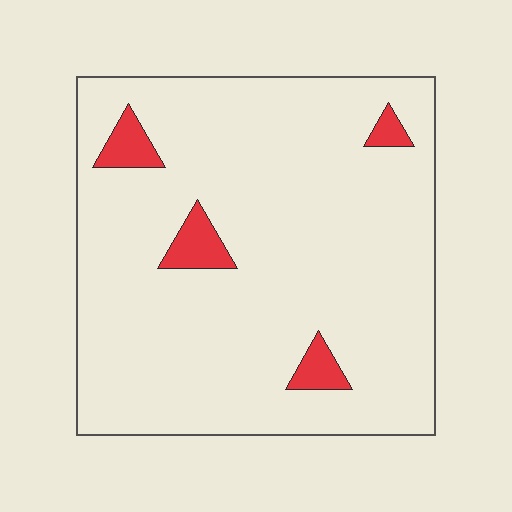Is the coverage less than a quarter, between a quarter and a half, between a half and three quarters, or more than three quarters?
Less than a quarter.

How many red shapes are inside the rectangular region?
4.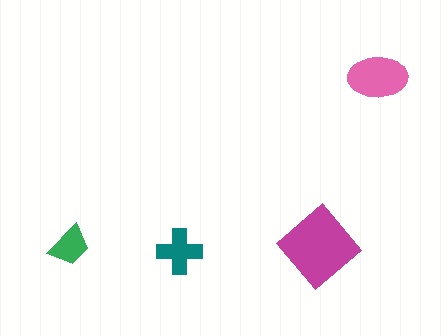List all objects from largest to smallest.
The magenta diamond, the pink ellipse, the teal cross, the green trapezoid.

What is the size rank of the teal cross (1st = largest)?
3rd.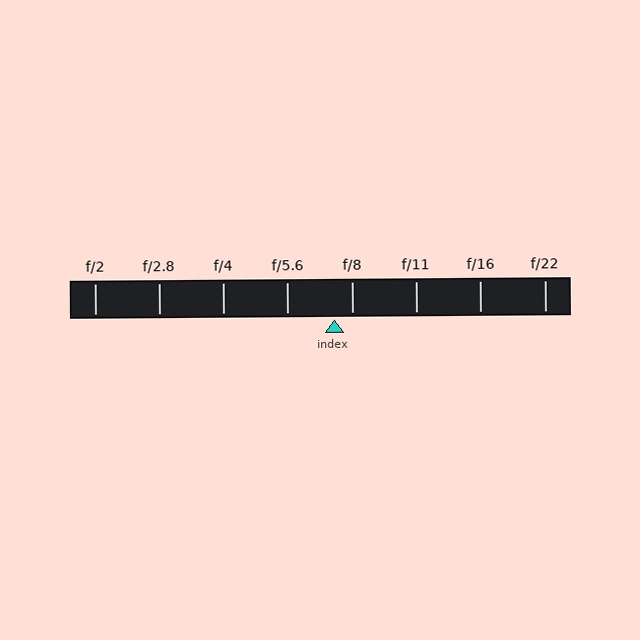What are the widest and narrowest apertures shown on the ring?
The widest aperture shown is f/2 and the narrowest is f/22.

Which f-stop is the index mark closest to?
The index mark is closest to f/8.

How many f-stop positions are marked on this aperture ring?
There are 8 f-stop positions marked.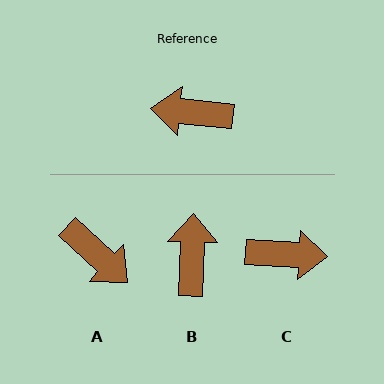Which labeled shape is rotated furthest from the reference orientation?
C, about 177 degrees away.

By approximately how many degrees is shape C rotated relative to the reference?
Approximately 177 degrees clockwise.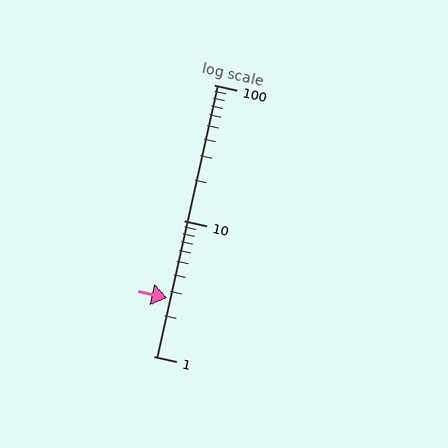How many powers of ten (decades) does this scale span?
The scale spans 2 decades, from 1 to 100.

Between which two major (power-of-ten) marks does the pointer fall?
The pointer is between 1 and 10.